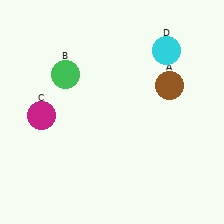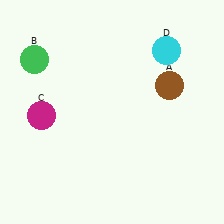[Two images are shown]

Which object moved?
The green circle (B) moved left.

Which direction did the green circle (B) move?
The green circle (B) moved left.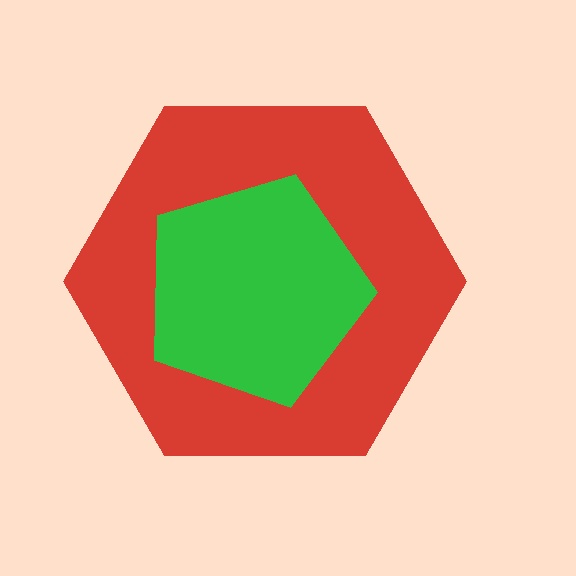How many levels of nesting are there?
2.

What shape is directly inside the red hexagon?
The green pentagon.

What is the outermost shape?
The red hexagon.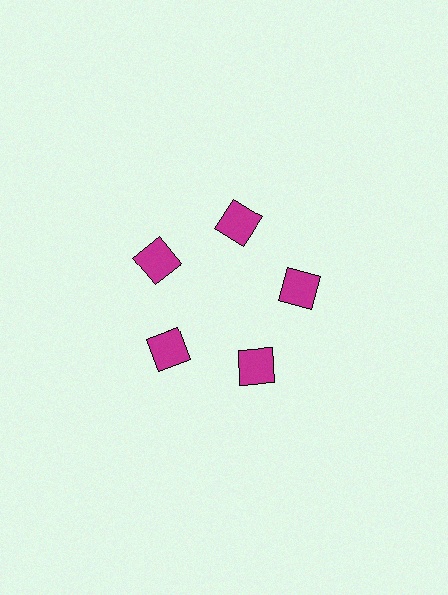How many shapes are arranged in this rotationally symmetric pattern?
There are 5 shapes, arranged in 5 groups of 1.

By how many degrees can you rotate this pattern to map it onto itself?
The pattern maps onto itself every 72 degrees of rotation.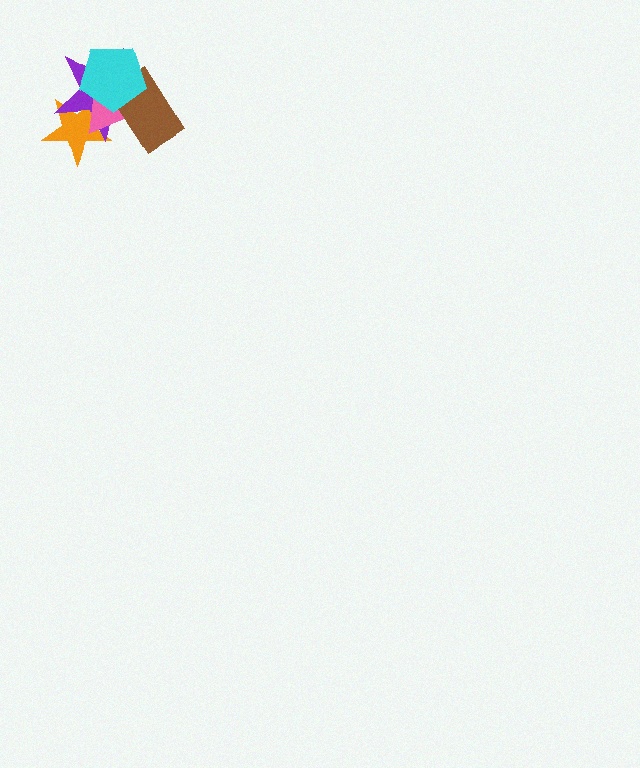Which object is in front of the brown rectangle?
The cyan pentagon is in front of the brown rectangle.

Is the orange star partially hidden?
Yes, it is partially covered by another shape.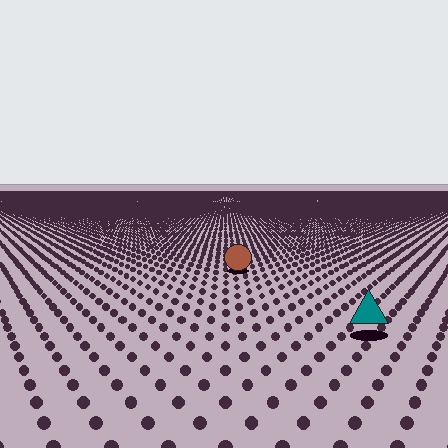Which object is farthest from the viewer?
The brown circle is farthest from the viewer. It appears smaller and the ground texture around it is denser.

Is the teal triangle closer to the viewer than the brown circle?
Yes. The teal triangle is closer — you can tell from the texture gradient: the ground texture is coarser near it.